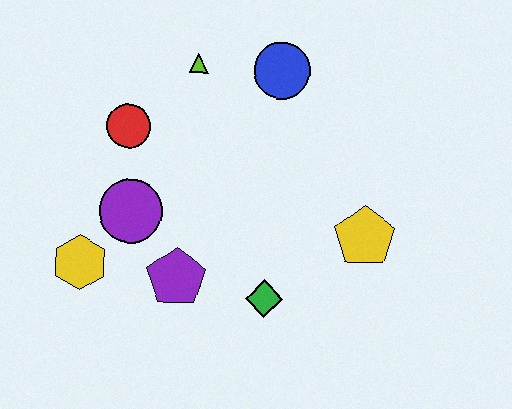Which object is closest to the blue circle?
The lime triangle is closest to the blue circle.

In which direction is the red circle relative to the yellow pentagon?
The red circle is to the left of the yellow pentagon.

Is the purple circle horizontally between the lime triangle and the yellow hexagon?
Yes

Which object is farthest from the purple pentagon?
The blue circle is farthest from the purple pentagon.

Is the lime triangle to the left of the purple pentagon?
No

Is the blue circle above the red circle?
Yes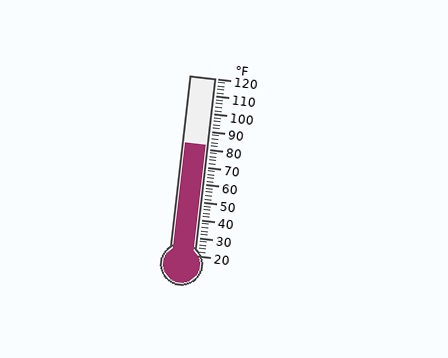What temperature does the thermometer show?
The thermometer shows approximately 82°F.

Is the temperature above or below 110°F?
The temperature is below 110°F.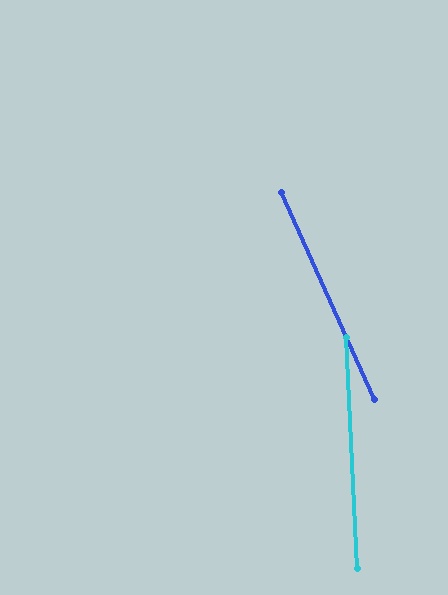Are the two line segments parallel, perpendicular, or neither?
Neither parallel nor perpendicular — they differ by about 22°.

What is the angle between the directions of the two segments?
Approximately 22 degrees.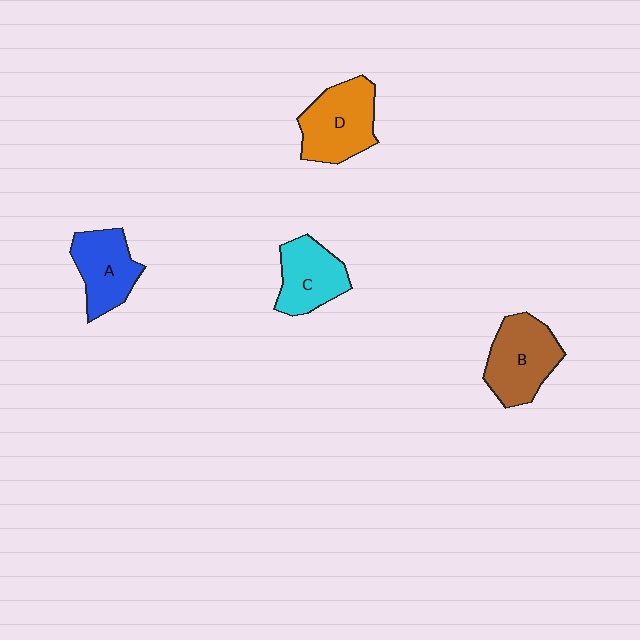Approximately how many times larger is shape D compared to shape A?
Approximately 1.2 times.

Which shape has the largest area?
Shape D (orange).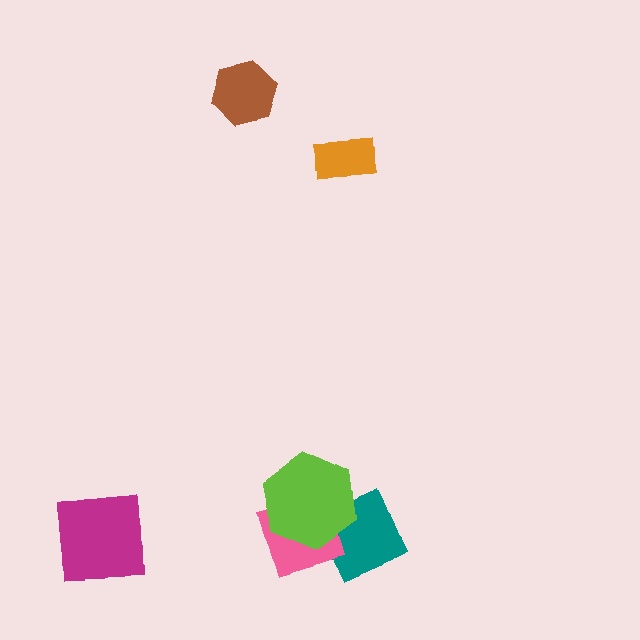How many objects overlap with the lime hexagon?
2 objects overlap with the lime hexagon.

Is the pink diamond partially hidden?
Yes, it is partially covered by another shape.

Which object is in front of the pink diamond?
The lime hexagon is in front of the pink diamond.